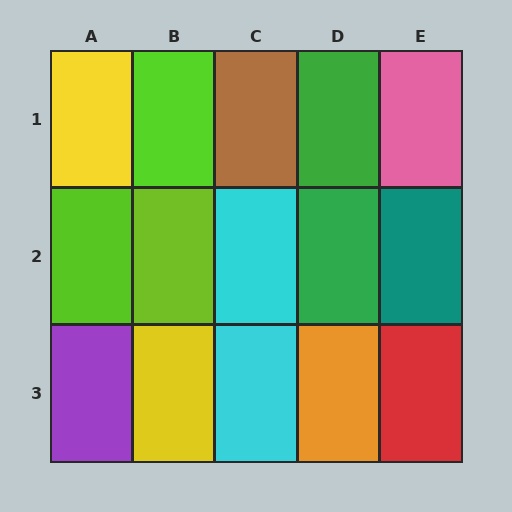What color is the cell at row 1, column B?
Lime.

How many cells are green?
2 cells are green.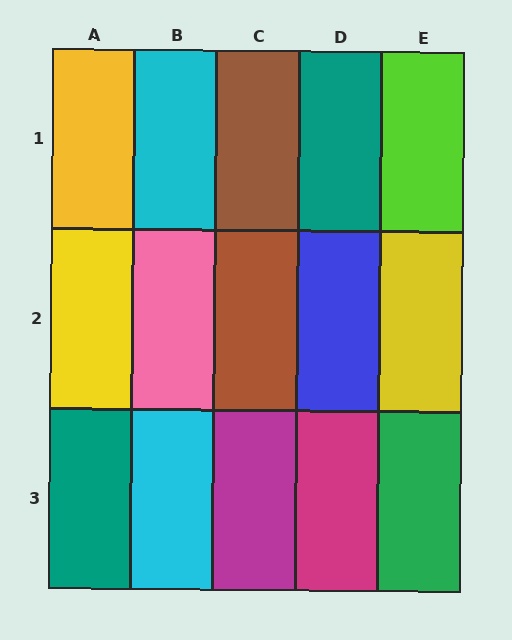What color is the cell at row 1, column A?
Yellow.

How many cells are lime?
1 cell is lime.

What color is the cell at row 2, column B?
Pink.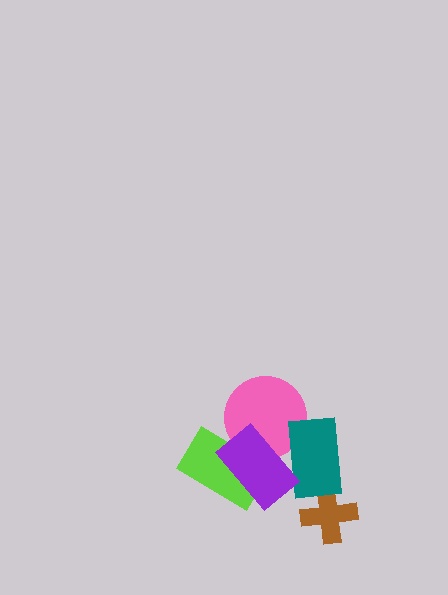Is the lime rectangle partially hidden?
Yes, it is partially covered by another shape.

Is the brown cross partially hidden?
Yes, it is partially covered by another shape.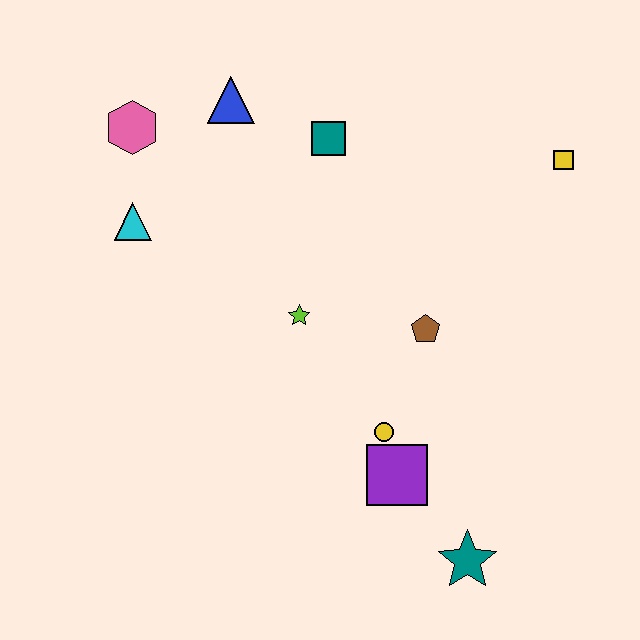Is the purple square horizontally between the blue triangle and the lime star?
No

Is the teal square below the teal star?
No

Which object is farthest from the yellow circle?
The pink hexagon is farthest from the yellow circle.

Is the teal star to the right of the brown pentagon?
Yes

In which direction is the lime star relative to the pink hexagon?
The lime star is below the pink hexagon.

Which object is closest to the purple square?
The yellow circle is closest to the purple square.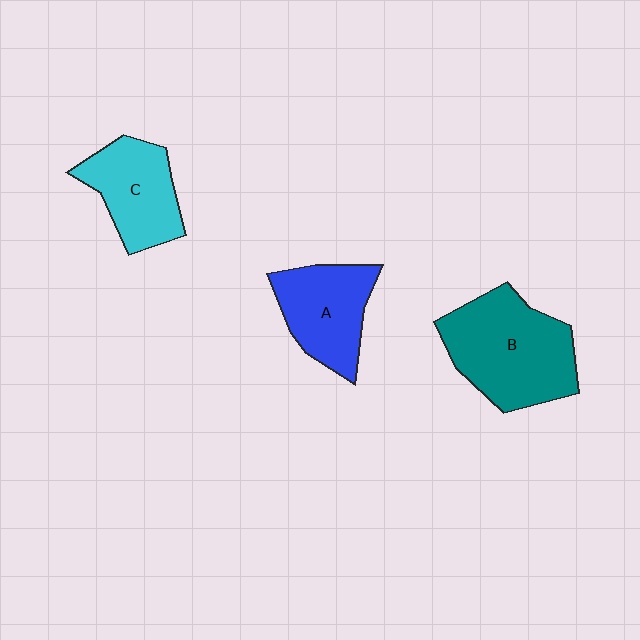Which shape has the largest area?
Shape B (teal).